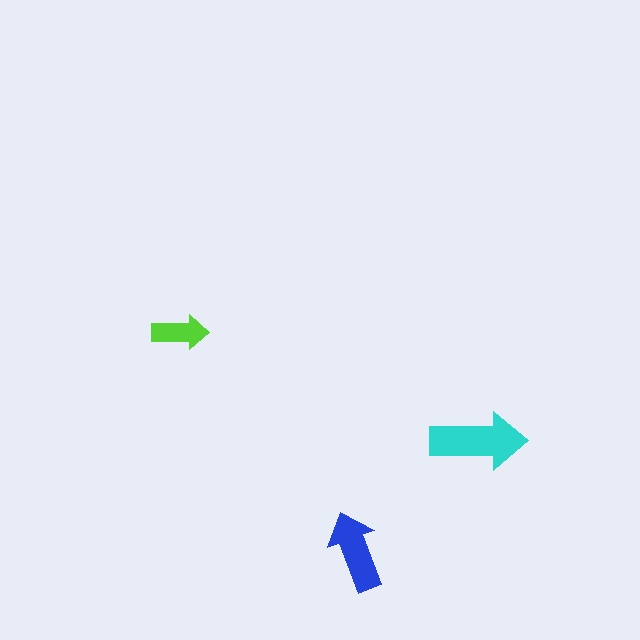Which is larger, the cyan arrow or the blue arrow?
The cyan one.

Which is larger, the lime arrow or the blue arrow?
The blue one.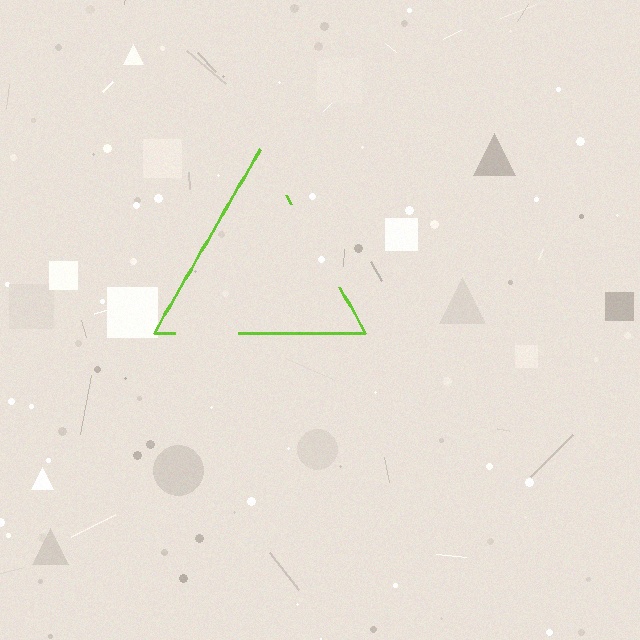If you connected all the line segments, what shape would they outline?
They would outline a triangle.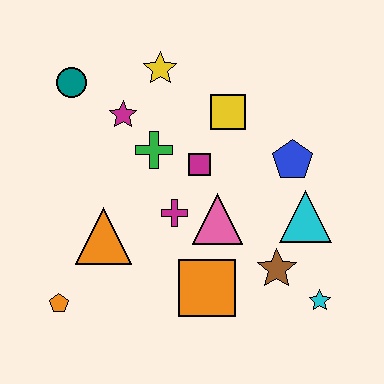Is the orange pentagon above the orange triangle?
No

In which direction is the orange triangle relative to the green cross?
The orange triangle is below the green cross.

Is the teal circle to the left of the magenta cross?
Yes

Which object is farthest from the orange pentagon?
The blue pentagon is farthest from the orange pentagon.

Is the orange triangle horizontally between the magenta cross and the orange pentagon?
Yes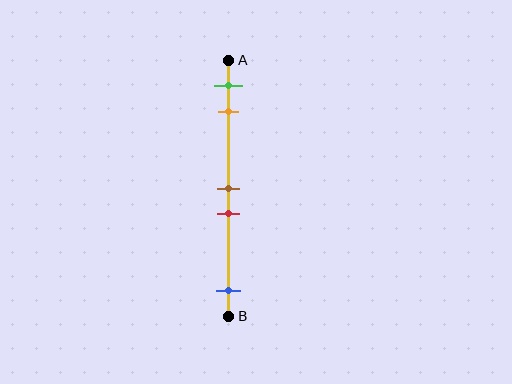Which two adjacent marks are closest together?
The brown and red marks are the closest adjacent pair.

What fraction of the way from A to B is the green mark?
The green mark is approximately 10% (0.1) of the way from A to B.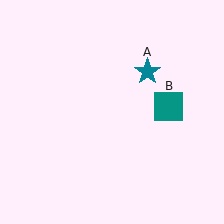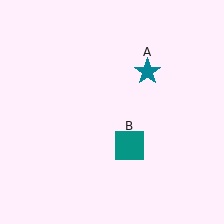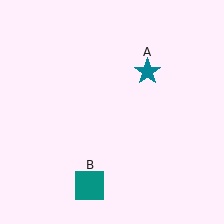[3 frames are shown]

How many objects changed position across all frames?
1 object changed position: teal square (object B).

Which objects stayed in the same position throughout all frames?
Teal star (object A) remained stationary.